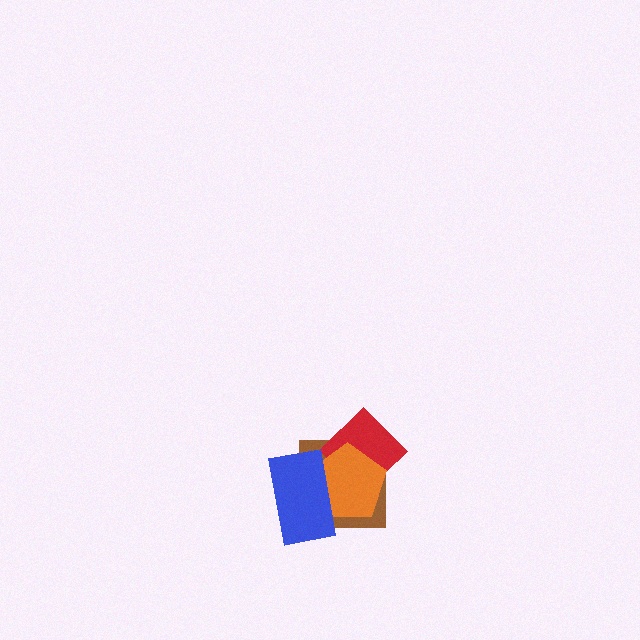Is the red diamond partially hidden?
Yes, it is partially covered by another shape.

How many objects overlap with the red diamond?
3 objects overlap with the red diamond.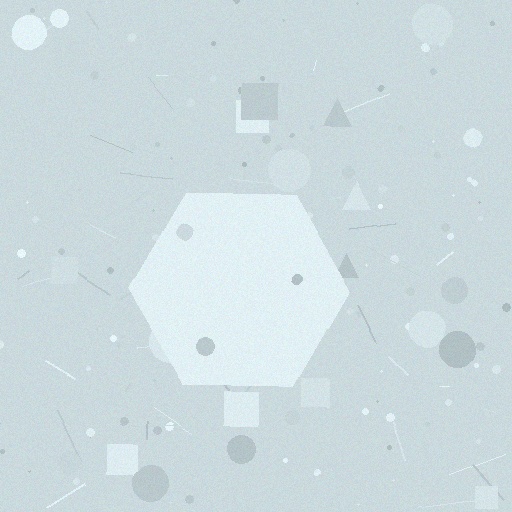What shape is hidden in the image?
A hexagon is hidden in the image.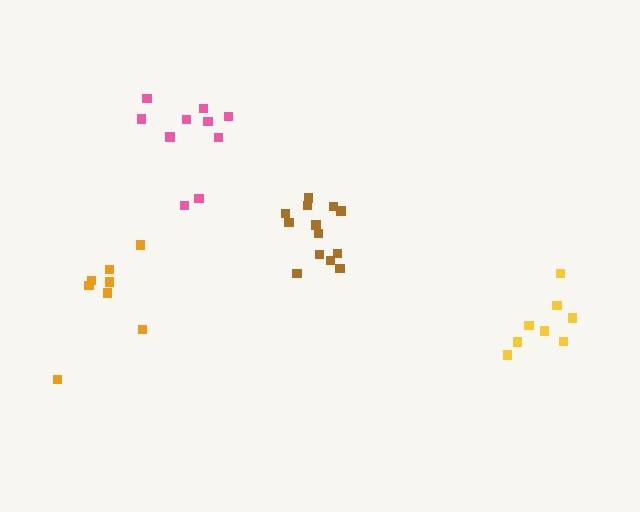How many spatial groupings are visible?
There are 4 spatial groupings.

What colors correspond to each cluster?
The clusters are colored: pink, brown, orange, yellow.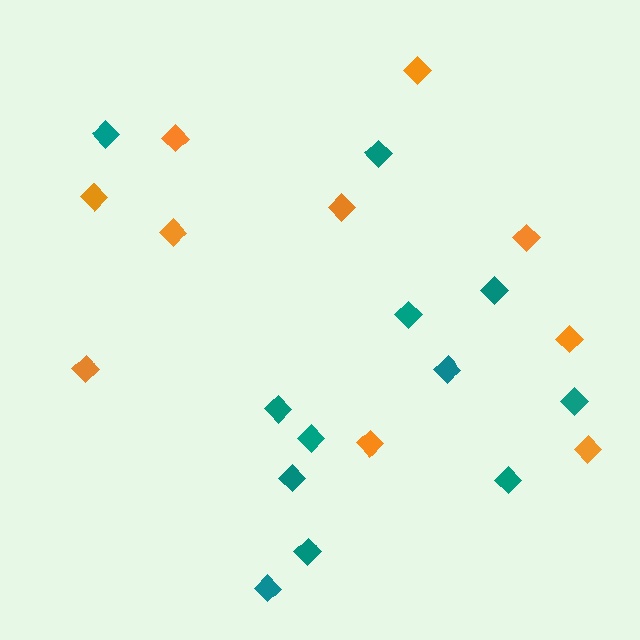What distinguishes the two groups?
There are 2 groups: one group of orange diamonds (10) and one group of teal diamonds (12).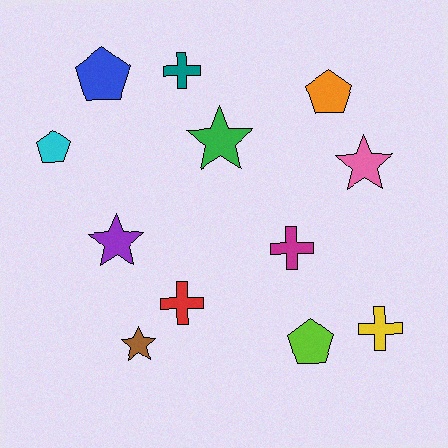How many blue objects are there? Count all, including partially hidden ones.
There is 1 blue object.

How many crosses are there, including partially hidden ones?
There are 4 crosses.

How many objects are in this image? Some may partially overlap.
There are 12 objects.